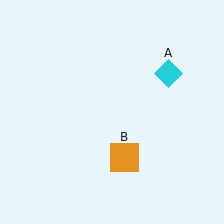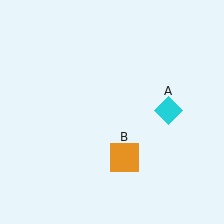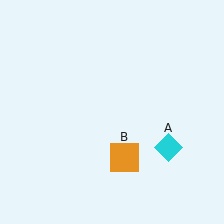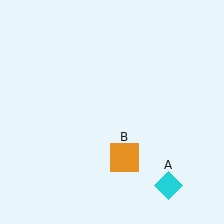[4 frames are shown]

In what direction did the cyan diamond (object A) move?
The cyan diamond (object A) moved down.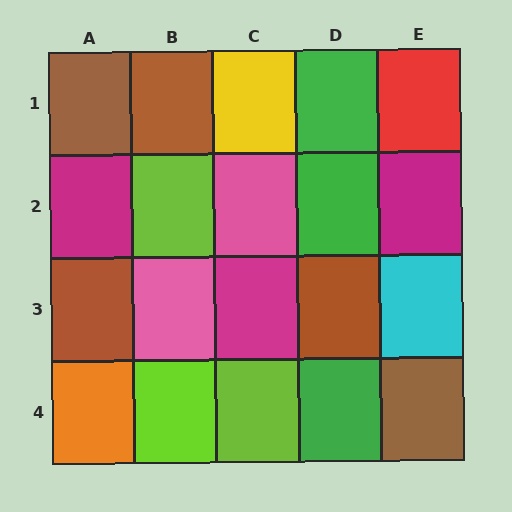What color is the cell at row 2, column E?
Magenta.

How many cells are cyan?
1 cell is cyan.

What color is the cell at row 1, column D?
Green.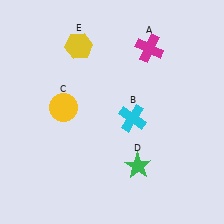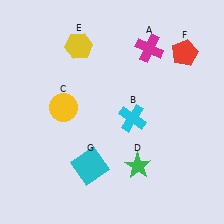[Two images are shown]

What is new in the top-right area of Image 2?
A red pentagon (F) was added in the top-right area of Image 2.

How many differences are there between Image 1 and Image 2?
There are 2 differences between the two images.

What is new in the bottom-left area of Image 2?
A cyan square (G) was added in the bottom-left area of Image 2.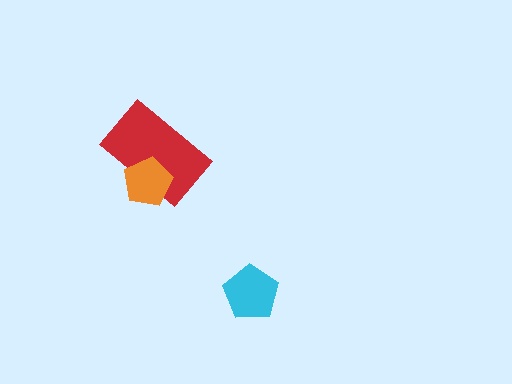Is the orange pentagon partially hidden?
No, no other shape covers it.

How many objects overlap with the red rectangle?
1 object overlaps with the red rectangle.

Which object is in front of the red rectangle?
The orange pentagon is in front of the red rectangle.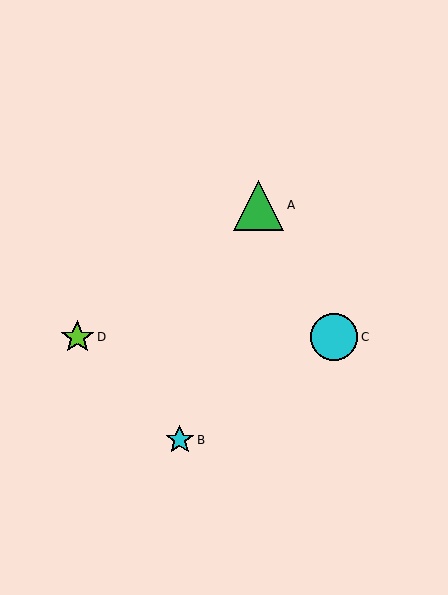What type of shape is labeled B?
Shape B is a cyan star.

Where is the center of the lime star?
The center of the lime star is at (77, 337).